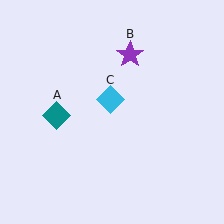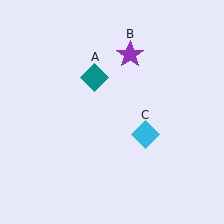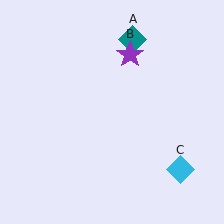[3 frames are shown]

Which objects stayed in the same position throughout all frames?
Purple star (object B) remained stationary.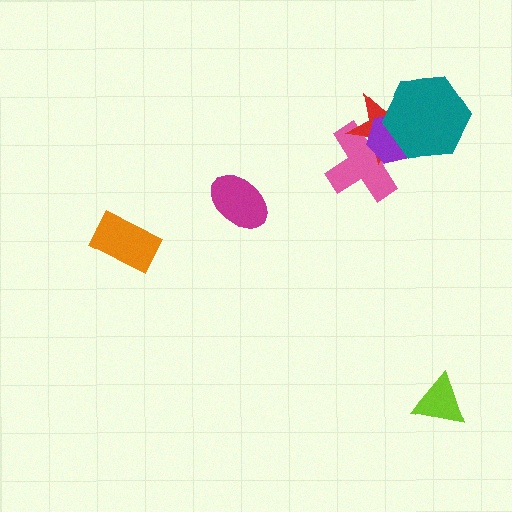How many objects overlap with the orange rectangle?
0 objects overlap with the orange rectangle.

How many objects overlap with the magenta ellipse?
0 objects overlap with the magenta ellipse.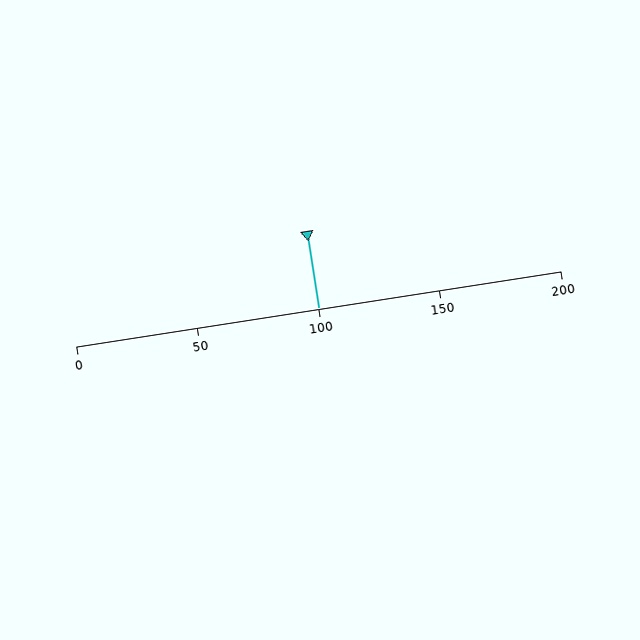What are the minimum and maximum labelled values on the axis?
The axis runs from 0 to 200.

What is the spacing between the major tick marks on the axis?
The major ticks are spaced 50 apart.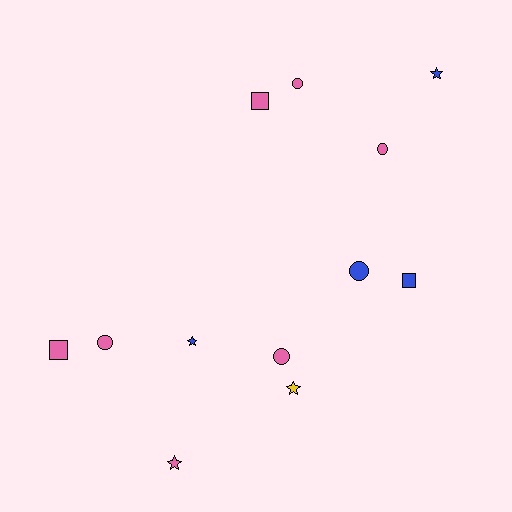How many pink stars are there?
There is 1 pink star.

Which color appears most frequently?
Pink, with 7 objects.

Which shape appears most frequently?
Circle, with 5 objects.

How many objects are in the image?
There are 12 objects.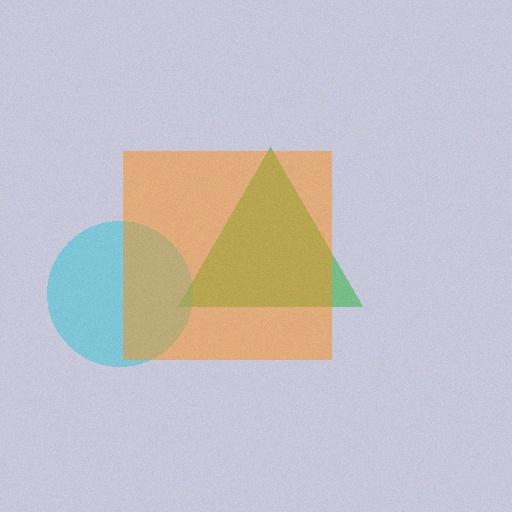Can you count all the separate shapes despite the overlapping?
Yes, there are 3 separate shapes.